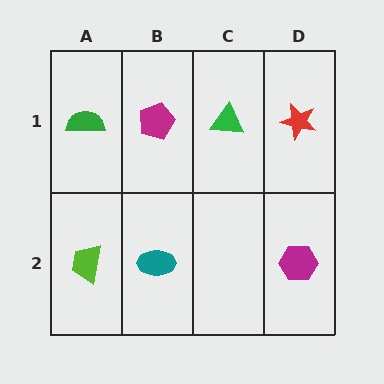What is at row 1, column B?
A magenta pentagon.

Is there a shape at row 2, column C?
No, that cell is empty.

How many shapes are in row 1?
4 shapes.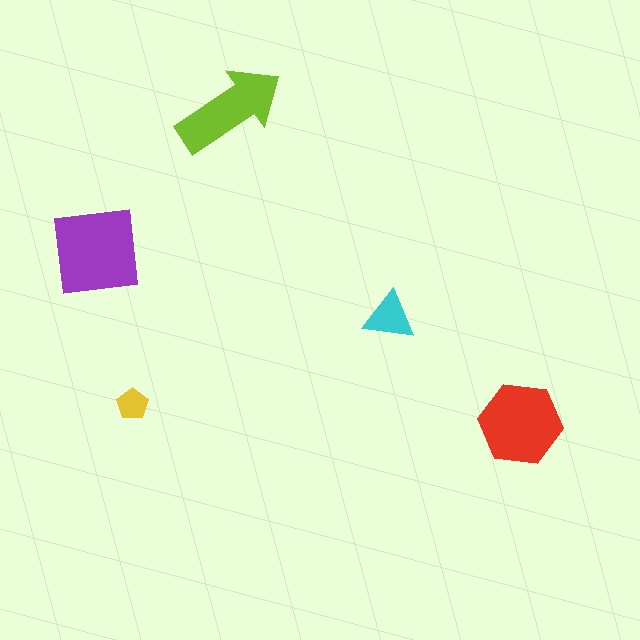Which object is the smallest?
The yellow pentagon.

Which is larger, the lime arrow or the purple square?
The purple square.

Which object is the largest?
The purple square.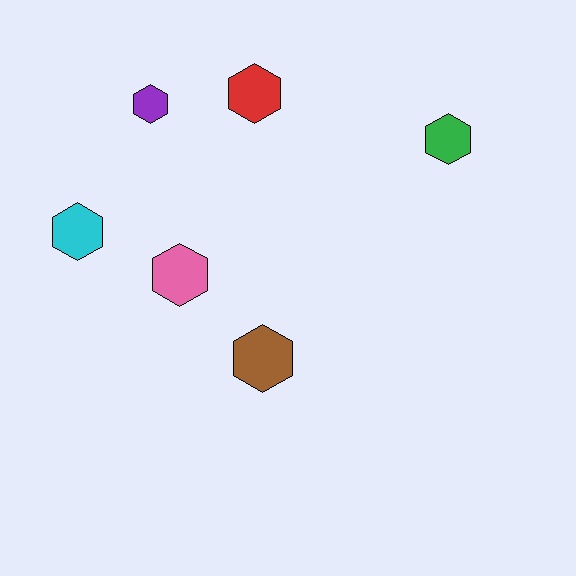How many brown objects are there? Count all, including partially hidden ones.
There is 1 brown object.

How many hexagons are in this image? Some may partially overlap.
There are 6 hexagons.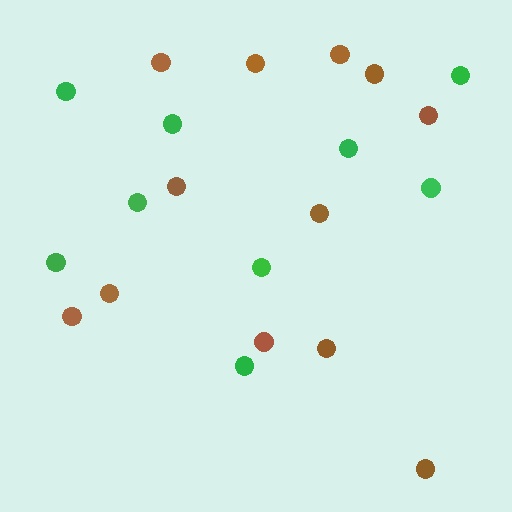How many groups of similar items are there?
There are 2 groups: one group of brown circles (12) and one group of green circles (9).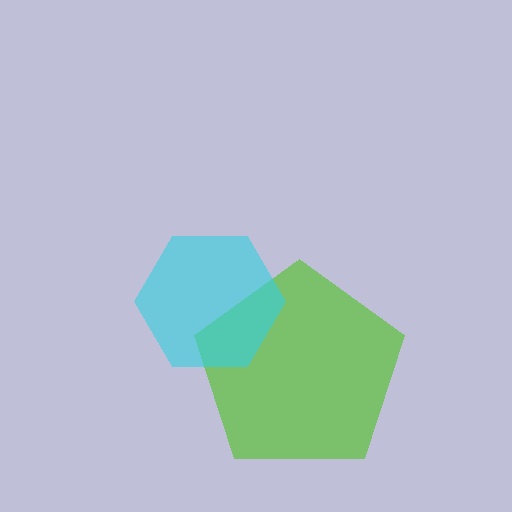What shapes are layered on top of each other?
The layered shapes are: a lime pentagon, a cyan hexagon.